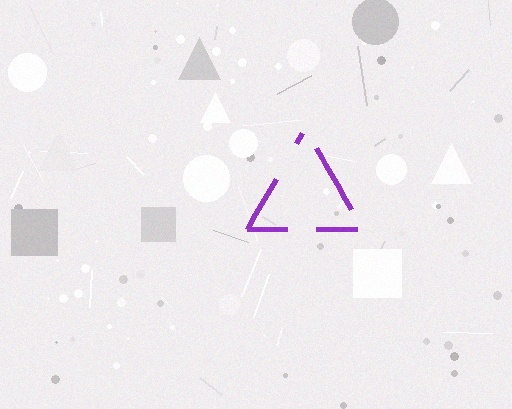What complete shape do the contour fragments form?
The contour fragments form a triangle.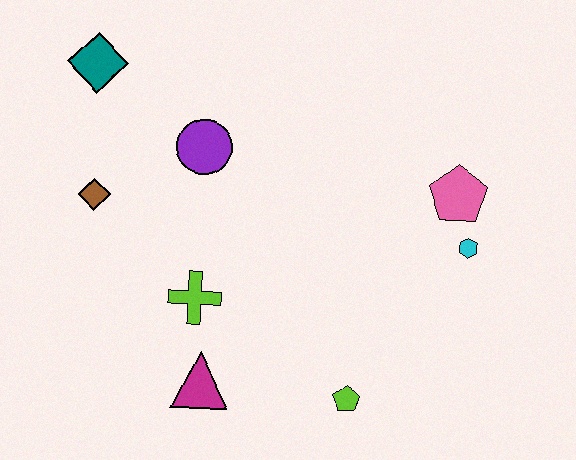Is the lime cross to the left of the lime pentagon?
Yes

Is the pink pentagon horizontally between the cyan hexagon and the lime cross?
Yes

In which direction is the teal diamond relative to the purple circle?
The teal diamond is to the left of the purple circle.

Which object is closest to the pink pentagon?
The cyan hexagon is closest to the pink pentagon.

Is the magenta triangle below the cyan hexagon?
Yes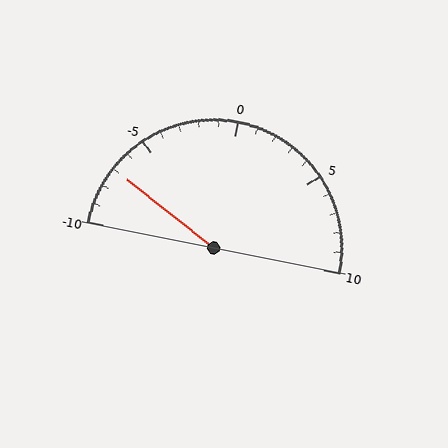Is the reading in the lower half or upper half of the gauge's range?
The reading is in the lower half of the range (-10 to 10).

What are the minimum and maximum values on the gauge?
The gauge ranges from -10 to 10.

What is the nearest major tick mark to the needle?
The nearest major tick mark is -5.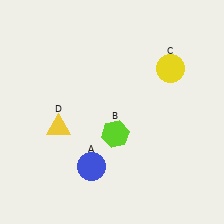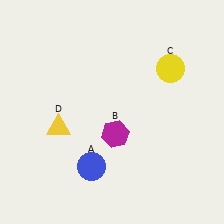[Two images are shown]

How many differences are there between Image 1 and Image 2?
There is 1 difference between the two images.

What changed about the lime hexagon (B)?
In Image 1, B is lime. In Image 2, it changed to magenta.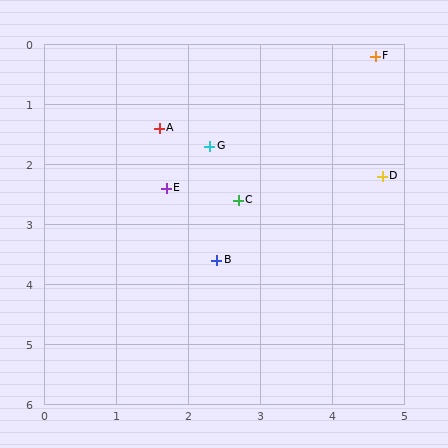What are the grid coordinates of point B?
Point B is at approximately (2.4, 3.6).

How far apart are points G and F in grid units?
Points G and F are about 2.7 grid units apart.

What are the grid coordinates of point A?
Point A is at approximately (1.6, 1.4).